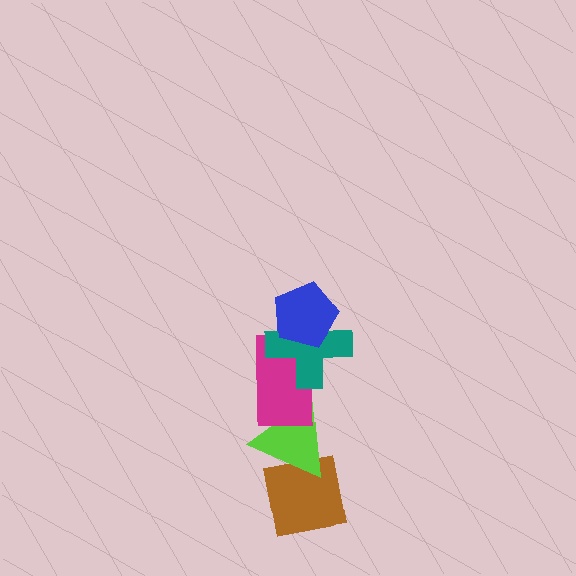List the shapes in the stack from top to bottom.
From top to bottom: the blue pentagon, the teal cross, the magenta rectangle, the lime triangle, the brown square.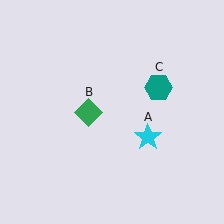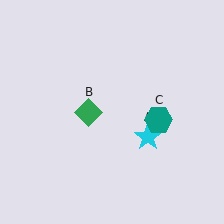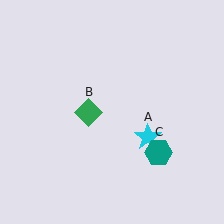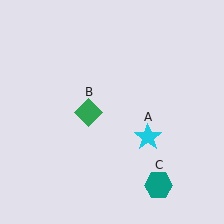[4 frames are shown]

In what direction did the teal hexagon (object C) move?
The teal hexagon (object C) moved down.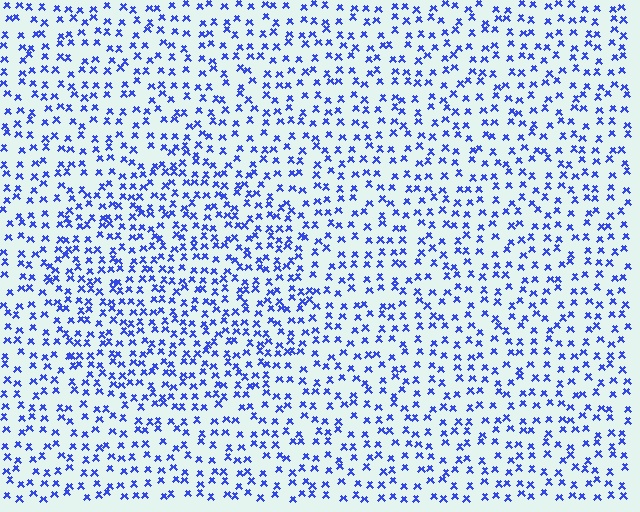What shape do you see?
I see a circle.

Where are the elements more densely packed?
The elements are more densely packed inside the circle boundary.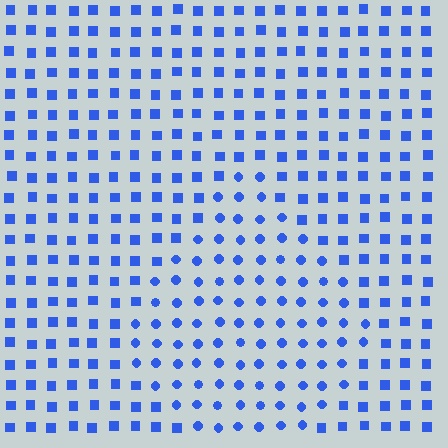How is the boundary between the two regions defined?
The boundary is defined by a change in element shape: circles inside vs. squares outside. All elements share the same color and spacing.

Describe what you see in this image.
The image is filled with small blue elements arranged in a uniform grid. A diamond-shaped region contains circles, while the surrounding area contains squares. The boundary is defined purely by the change in element shape.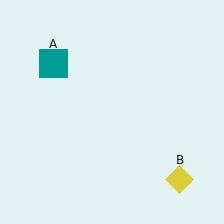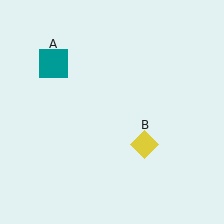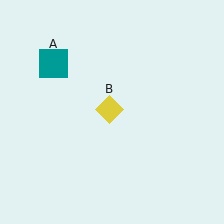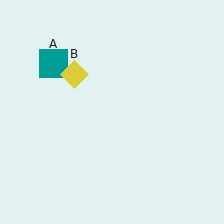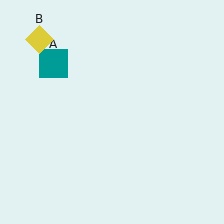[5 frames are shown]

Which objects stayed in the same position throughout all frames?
Teal square (object A) remained stationary.